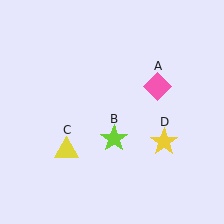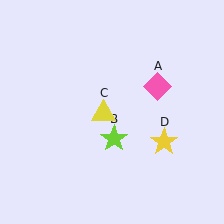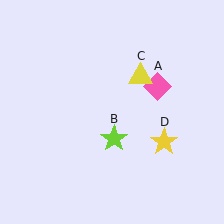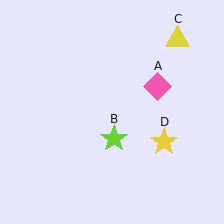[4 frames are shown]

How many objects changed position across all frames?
1 object changed position: yellow triangle (object C).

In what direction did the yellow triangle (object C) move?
The yellow triangle (object C) moved up and to the right.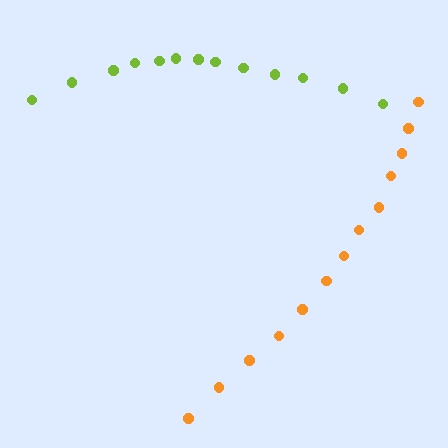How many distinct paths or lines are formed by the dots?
There are 2 distinct paths.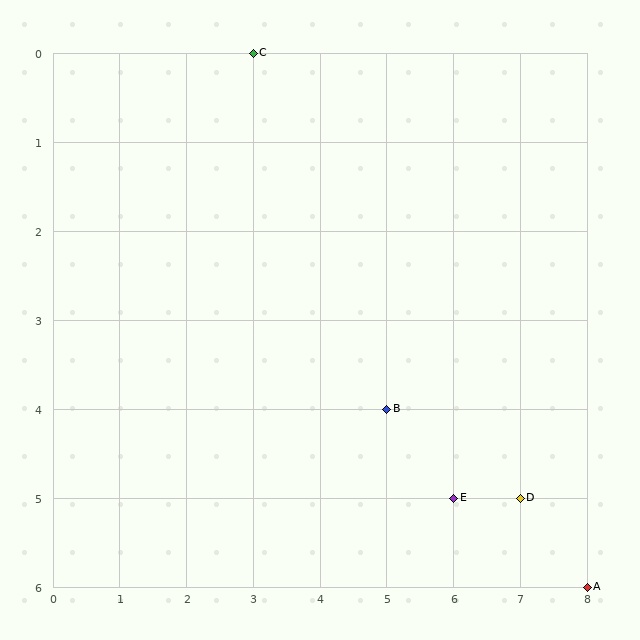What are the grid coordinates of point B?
Point B is at grid coordinates (5, 4).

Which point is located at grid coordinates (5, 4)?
Point B is at (5, 4).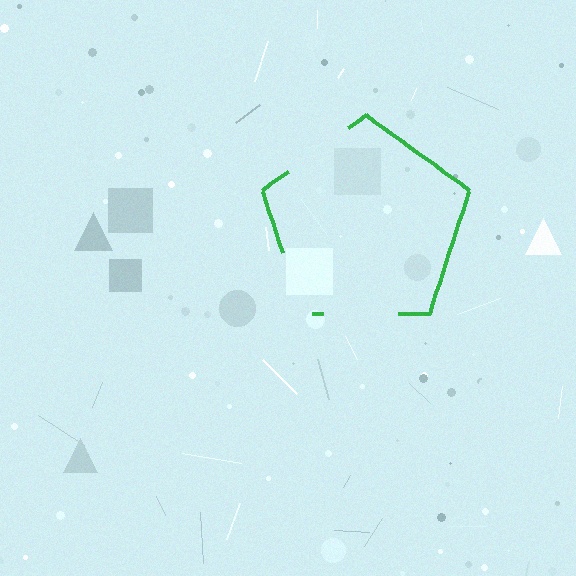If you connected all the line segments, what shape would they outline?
They would outline a pentagon.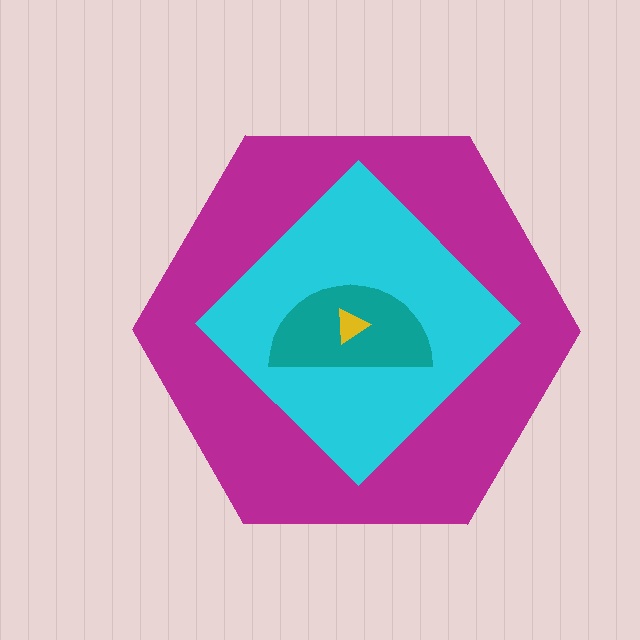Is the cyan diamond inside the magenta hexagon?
Yes.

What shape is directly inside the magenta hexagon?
The cyan diamond.